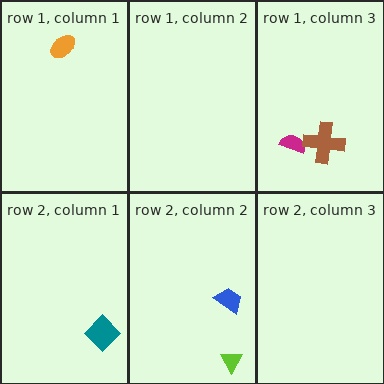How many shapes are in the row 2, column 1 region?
1.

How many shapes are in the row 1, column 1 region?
1.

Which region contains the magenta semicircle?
The row 1, column 3 region.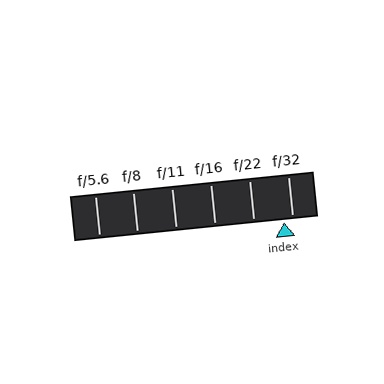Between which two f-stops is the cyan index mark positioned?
The index mark is between f/22 and f/32.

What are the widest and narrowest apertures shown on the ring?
The widest aperture shown is f/5.6 and the narrowest is f/32.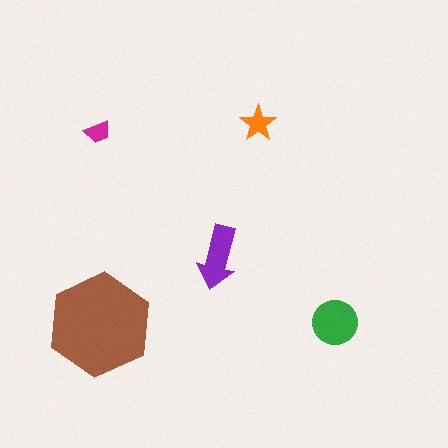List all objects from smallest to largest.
The magenta trapezoid, the orange star, the purple arrow, the green circle, the brown hexagon.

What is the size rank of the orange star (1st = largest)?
4th.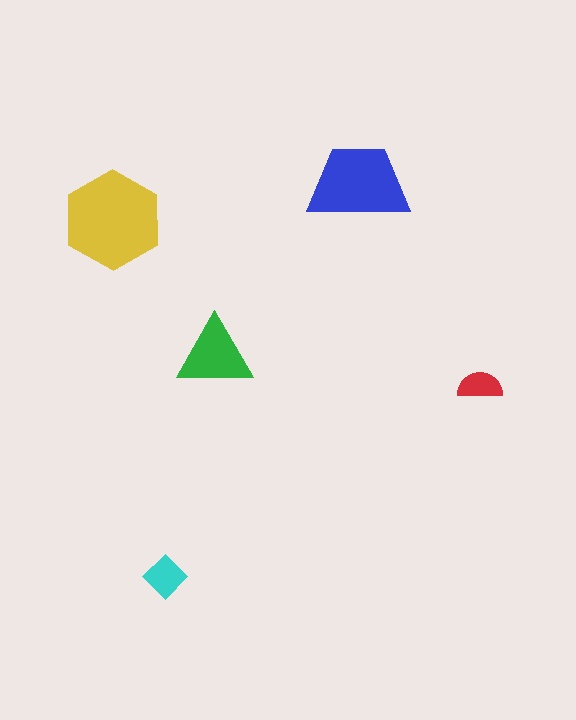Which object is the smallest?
The red semicircle.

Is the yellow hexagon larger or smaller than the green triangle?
Larger.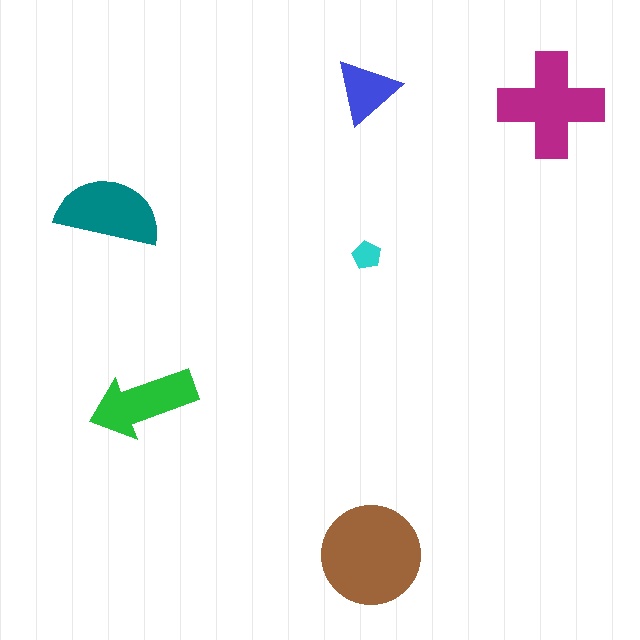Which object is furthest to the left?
The teal semicircle is leftmost.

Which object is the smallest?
The cyan pentagon.